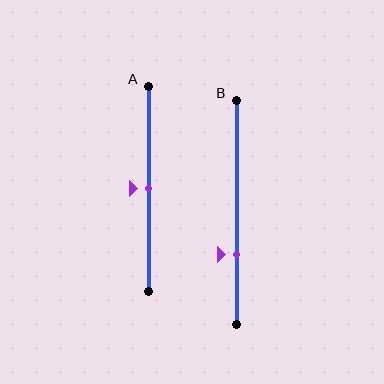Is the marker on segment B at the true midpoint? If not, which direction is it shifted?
No, the marker on segment B is shifted downward by about 19% of the segment length.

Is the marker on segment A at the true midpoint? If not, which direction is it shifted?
Yes, the marker on segment A is at the true midpoint.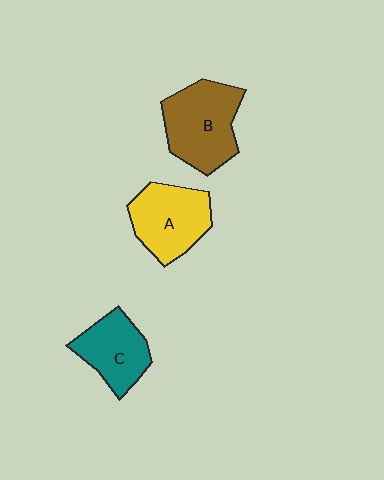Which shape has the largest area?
Shape B (brown).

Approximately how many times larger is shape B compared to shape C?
Approximately 1.4 times.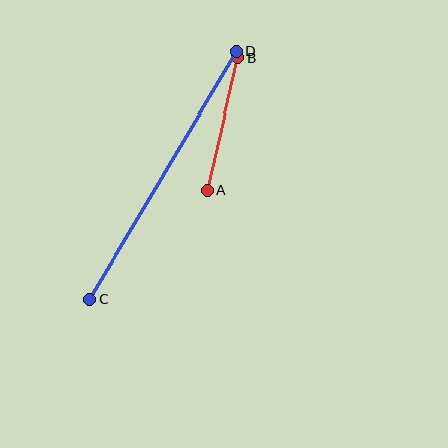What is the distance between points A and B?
The distance is approximately 136 pixels.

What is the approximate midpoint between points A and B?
The midpoint is at approximately (222, 124) pixels.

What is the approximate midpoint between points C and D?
The midpoint is at approximately (163, 175) pixels.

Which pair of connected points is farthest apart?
Points C and D are farthest apart.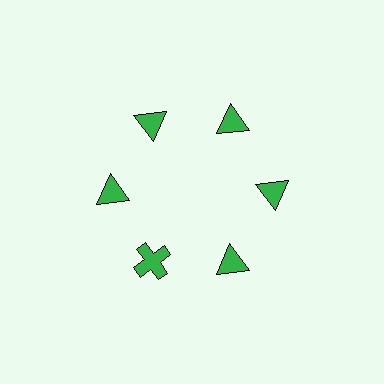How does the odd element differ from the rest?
It has a different shape: cross instead of triangle.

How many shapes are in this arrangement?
There are 6 shapes arranged in a ring pattern.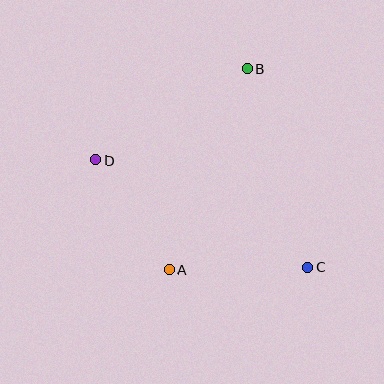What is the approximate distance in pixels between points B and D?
The distance between B and D is approximately 177 pixels.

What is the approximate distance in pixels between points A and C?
The distance between A and C is approximately 139 pixels.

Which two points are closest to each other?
Points A and D are closest to each other.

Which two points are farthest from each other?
Points C and D are farthest from each other.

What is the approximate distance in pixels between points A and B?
The distance between A and B is approximately 216 pixels.